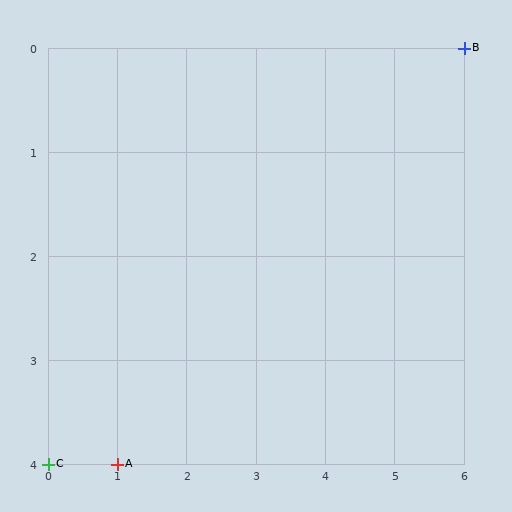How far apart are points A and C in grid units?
Points A and C are 1 column apart.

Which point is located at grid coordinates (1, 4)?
Point A is at (1, 4).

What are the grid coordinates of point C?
Point C is at grid coordinates (0, 4).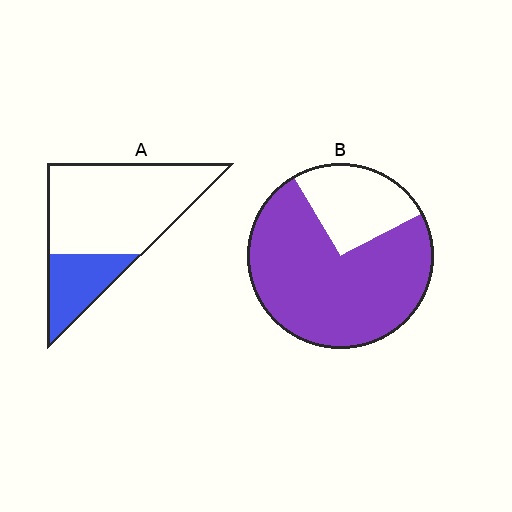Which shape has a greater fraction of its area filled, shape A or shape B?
Shape B.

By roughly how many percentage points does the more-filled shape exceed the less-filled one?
By roughly 50 percentage points (B over A).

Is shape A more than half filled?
No.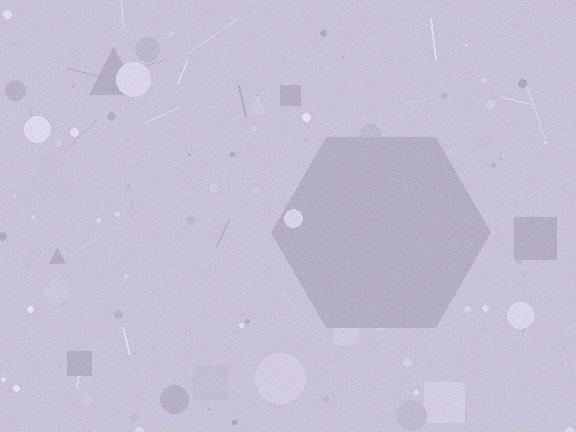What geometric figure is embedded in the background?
A hexagon is embedded in the background.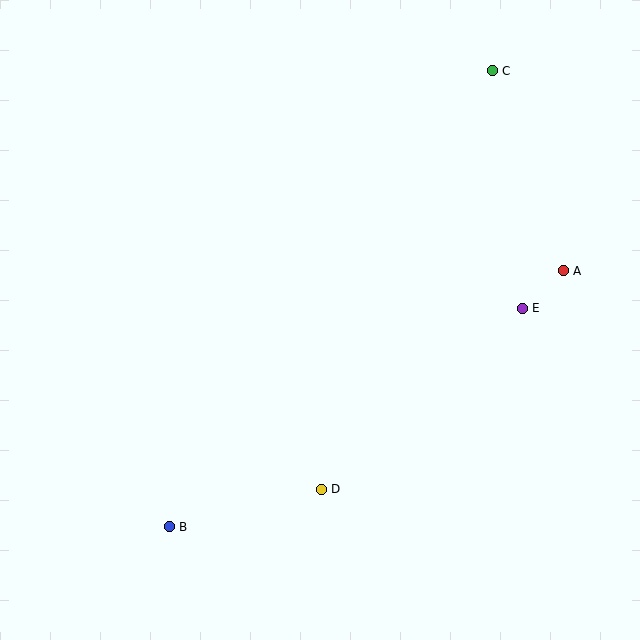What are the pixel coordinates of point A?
Point A is at (563, 271).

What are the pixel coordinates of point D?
Point D is at (321, 489).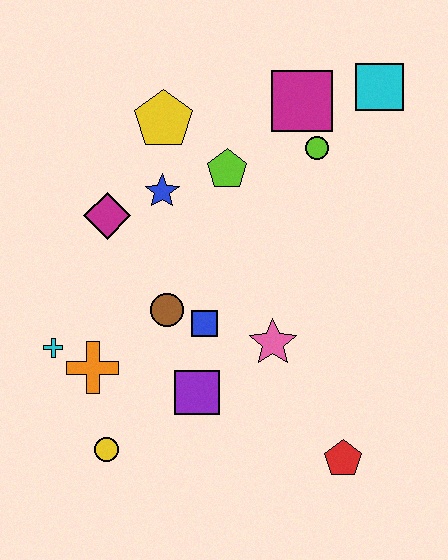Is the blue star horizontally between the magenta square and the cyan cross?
Yes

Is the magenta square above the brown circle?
Yes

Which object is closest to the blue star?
The magenta diamond is closest to the blue star.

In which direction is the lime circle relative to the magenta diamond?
The lime circle is to the right of the magenta diamond.